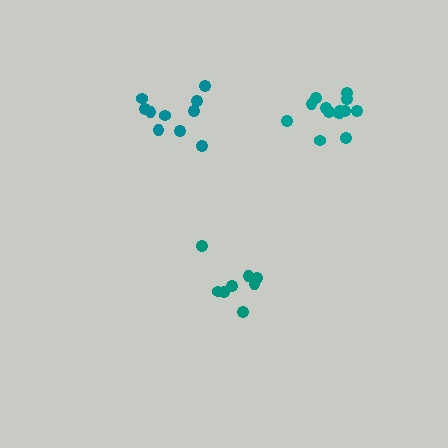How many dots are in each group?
Group 1: 8 dots, Group 2: 14 dots, Group 3: 10 dots (32 total).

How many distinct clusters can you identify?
There are 3 distinct clusters.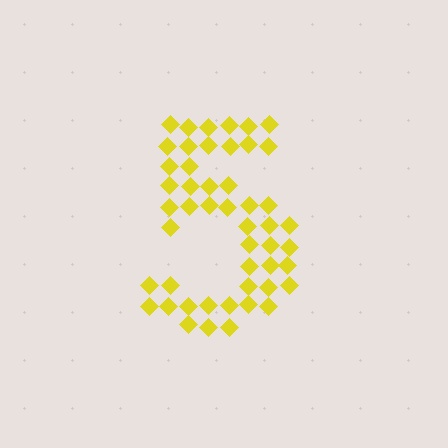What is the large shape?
The large shape is the digit 5.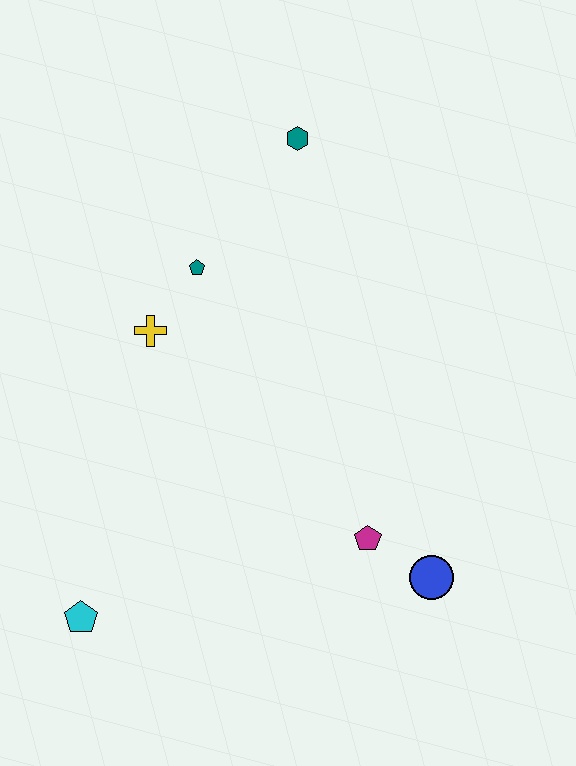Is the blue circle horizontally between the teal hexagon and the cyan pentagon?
No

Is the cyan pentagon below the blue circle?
Yes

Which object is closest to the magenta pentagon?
The blue circle is closest to the magenta pentagon.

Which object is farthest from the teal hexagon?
The cyan pentagon is farthest from the teal hexagon.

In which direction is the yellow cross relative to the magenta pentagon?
The yellow cross is to the left of the magenta pentagon.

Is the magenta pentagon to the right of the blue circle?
No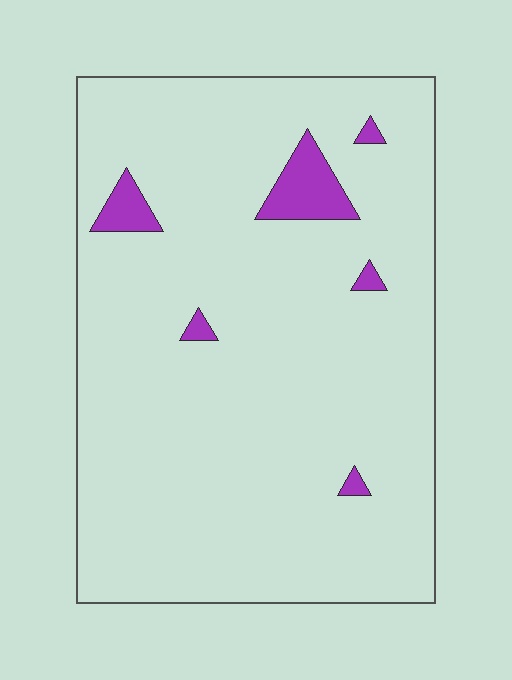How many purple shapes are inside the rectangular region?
6.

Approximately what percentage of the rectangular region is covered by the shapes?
Approximately 5%.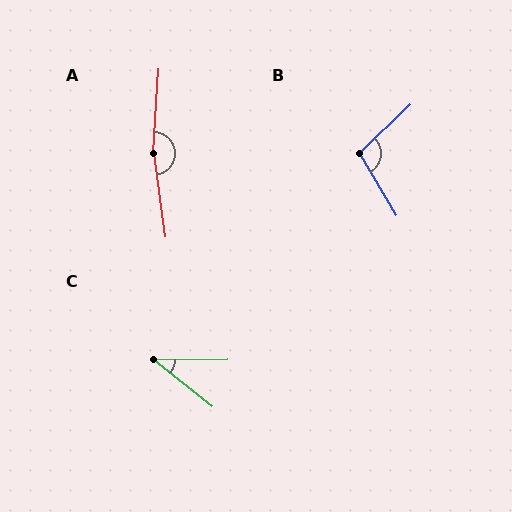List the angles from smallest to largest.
C (38°), B (103°), A (169°).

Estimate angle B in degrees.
Approximately 103 degrees.